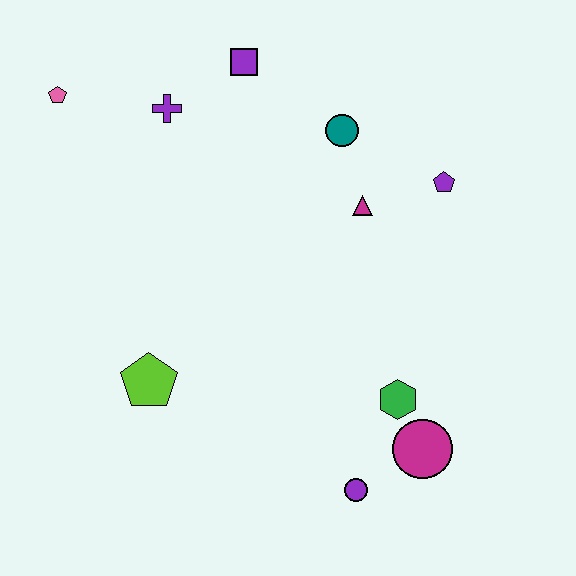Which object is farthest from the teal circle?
The purple circle is farthest from the teal circle.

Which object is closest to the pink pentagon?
The purple cross is closest to the pink pentagon.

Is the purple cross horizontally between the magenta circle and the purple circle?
No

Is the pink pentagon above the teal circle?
Yes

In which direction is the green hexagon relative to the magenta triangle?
The green hexagon is below the magenta triangle.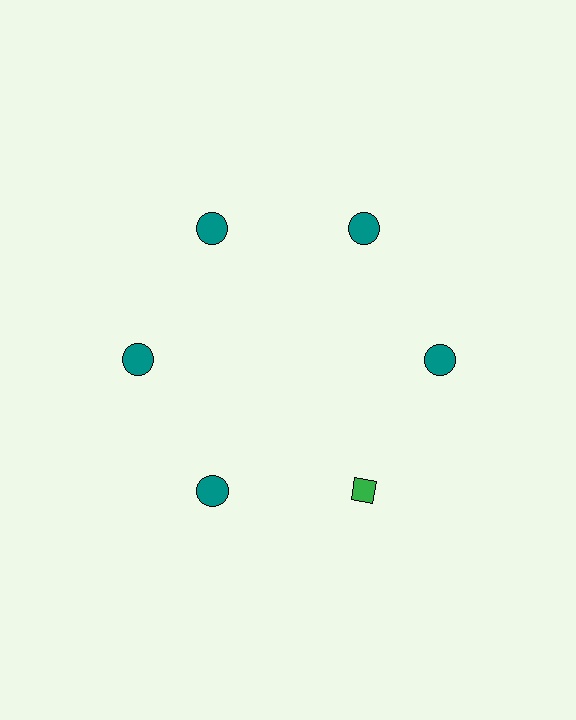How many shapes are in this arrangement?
There are 6 shapes arranged in a ring pattern.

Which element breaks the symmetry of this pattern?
The green diamond at roughly the 5 o'clock position breaks the symmetry. All other shapes are teal circles.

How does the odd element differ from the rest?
It differs in both color (green instead of teal) and shape (diamond instead of circle).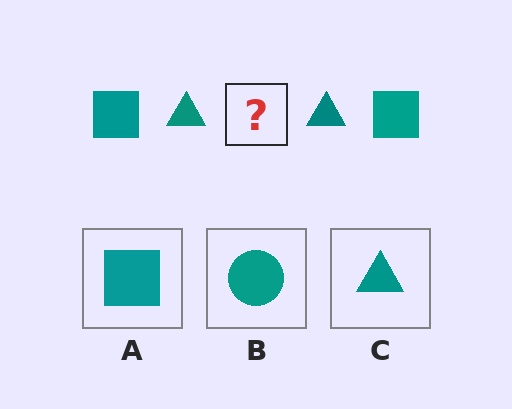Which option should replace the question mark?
Option A.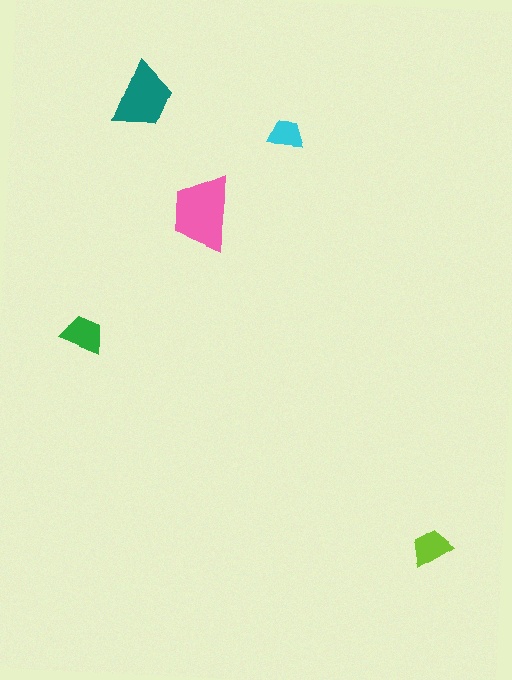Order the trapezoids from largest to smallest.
the pink one, the teal one, the green one, the lime one, the cyan one.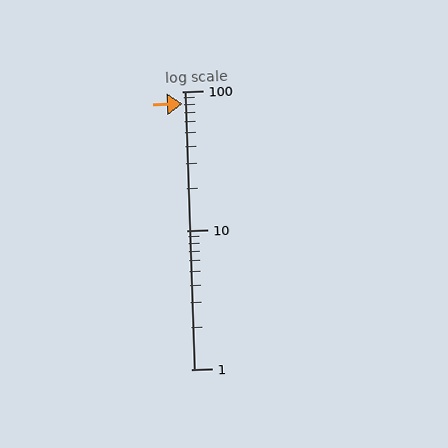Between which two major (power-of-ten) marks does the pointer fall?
The pointer is between 10 and 100.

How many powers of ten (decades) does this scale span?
The scale spans 2 decades, from 1 to 100.